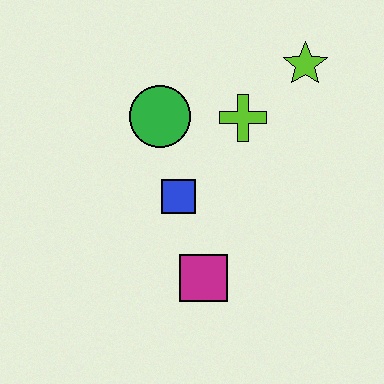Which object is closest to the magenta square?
The blue square is closest to the magenta square.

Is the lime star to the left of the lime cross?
No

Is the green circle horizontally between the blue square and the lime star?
No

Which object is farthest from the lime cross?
The magenta square is farthest from the lime cross.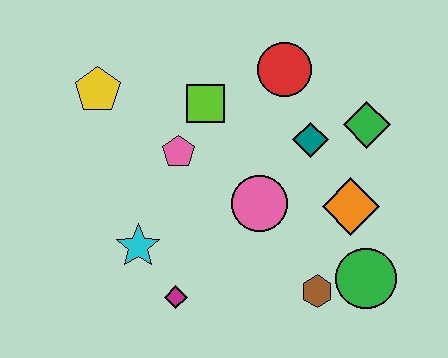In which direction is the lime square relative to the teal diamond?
The lime square is to the left of the teal diamond.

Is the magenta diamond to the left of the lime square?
Yes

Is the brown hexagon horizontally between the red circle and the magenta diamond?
No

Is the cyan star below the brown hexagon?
No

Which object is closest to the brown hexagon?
The green circle is closest to the brown hexagon.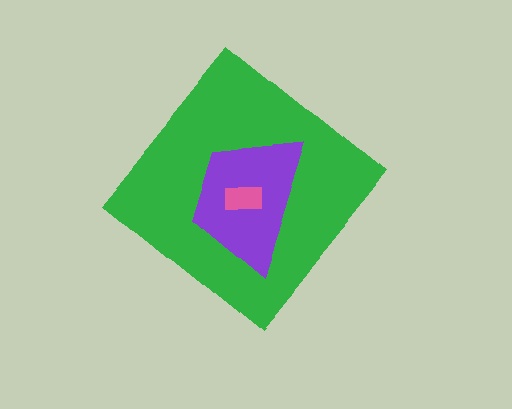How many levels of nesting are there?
3.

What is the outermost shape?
The green diamond.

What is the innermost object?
The pink rectangle.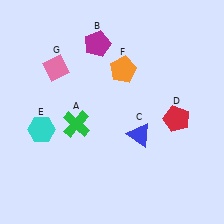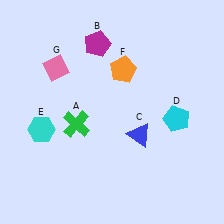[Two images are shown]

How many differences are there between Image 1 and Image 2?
There is 1 difference between the two images.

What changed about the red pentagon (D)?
In Image 1, D is red. In Image 2, it changed to cyan.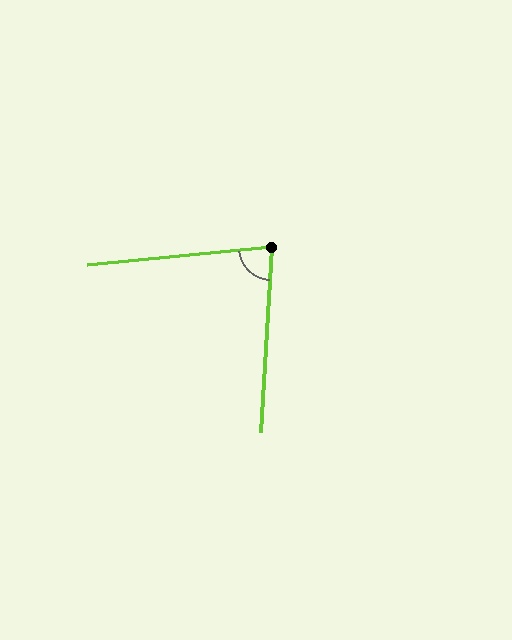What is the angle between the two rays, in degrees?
Approximately 81 degrees.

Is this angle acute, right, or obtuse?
It is acute.